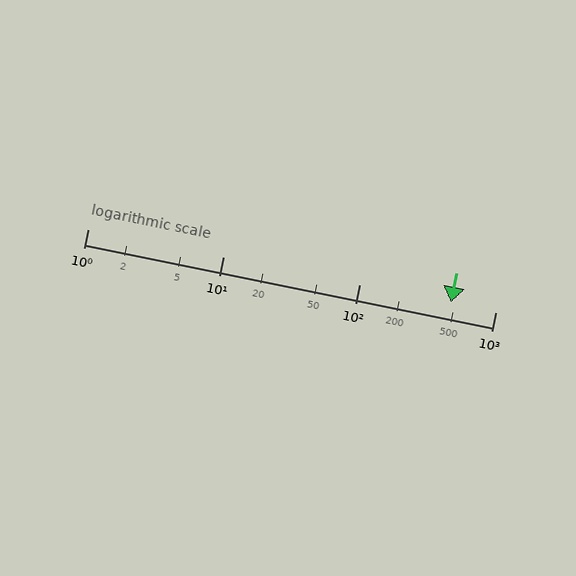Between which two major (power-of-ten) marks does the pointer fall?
The pointer is between 100 and 1000.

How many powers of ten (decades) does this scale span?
The scale spans 3 decades, from 1 to 1000.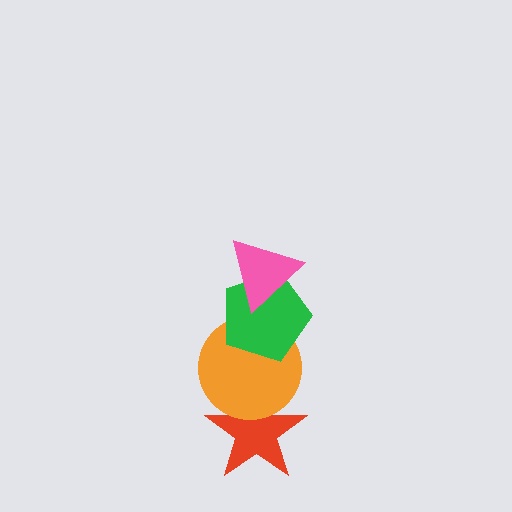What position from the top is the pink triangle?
The pink triangle is 1st from the top.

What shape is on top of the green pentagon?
The pink triangle is on top of the green pentagon.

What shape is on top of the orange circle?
The green pentagon is on top of the orange circle.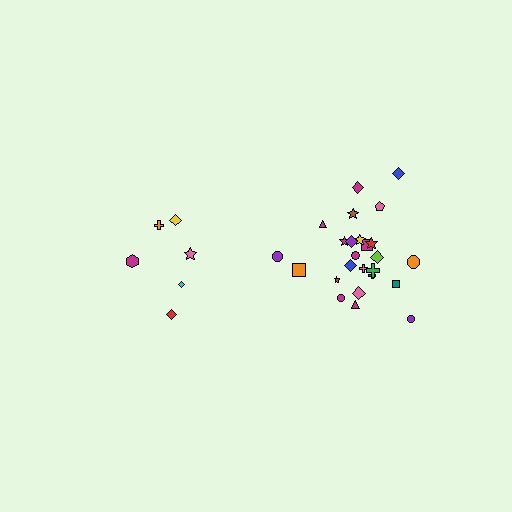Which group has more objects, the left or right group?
The right group.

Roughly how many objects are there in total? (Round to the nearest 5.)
Roughly 30 objects in total.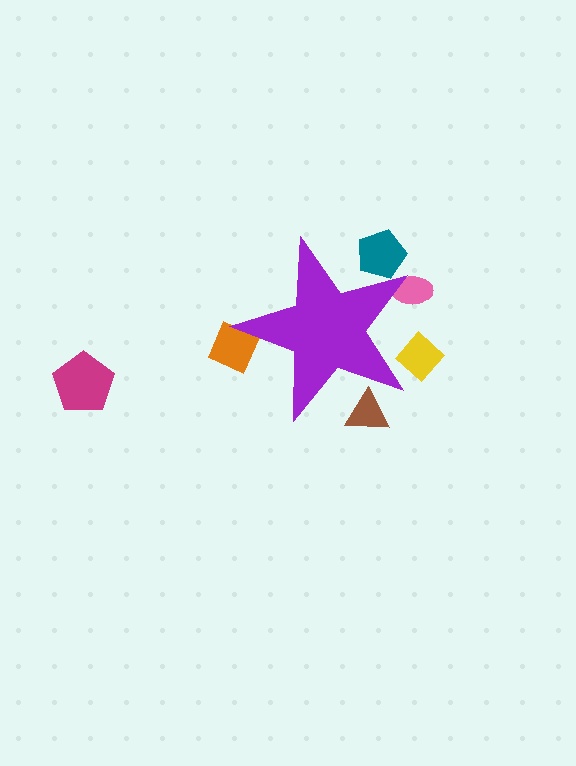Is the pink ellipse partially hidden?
Yes, the pink ellipse is partially hidden behind the purple star.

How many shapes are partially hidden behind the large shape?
5 shapes are partially hidden.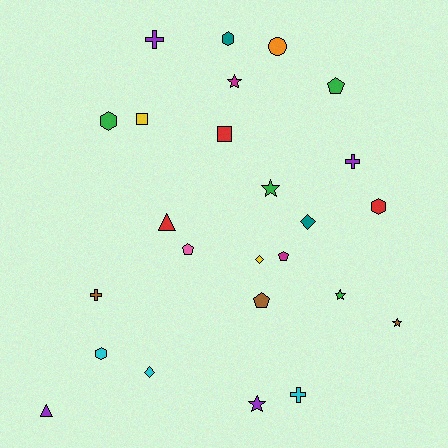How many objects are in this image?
There are 25 objects.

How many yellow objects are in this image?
There are 2 yellow objects.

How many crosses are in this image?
There are 4 crosses.